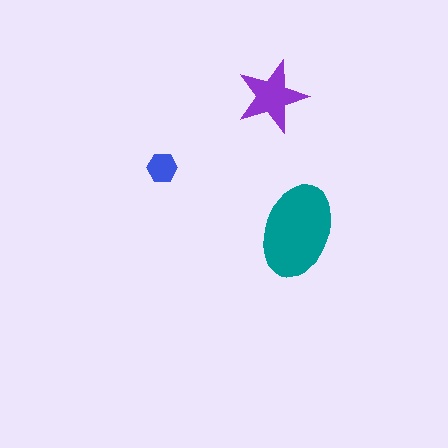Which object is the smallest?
The blue hexagon.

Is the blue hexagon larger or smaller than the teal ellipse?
Smaller.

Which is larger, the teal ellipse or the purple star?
The teal ellipse.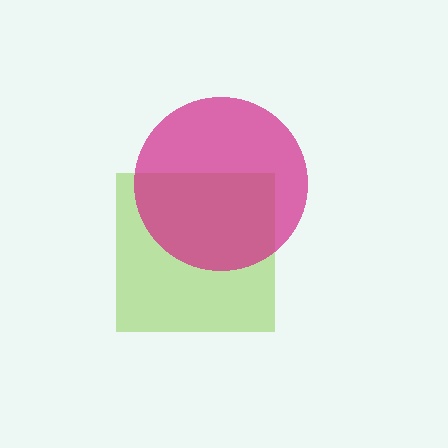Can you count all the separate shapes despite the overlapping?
Yes, there are 2 separate shapes.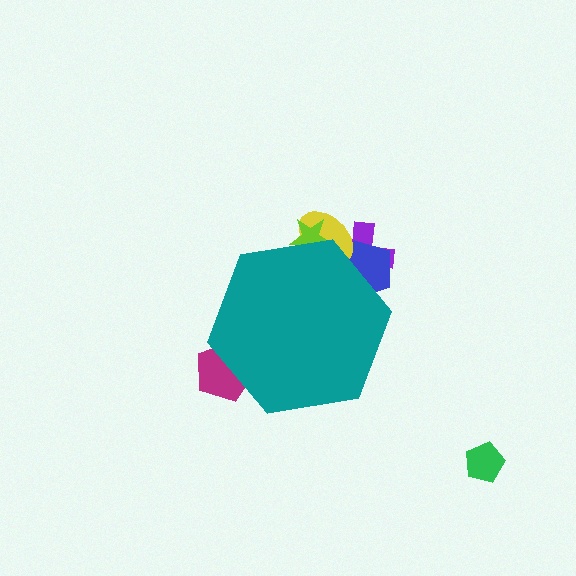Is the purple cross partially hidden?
Yes, the purple cross is partially hidden behind the teal hexagon.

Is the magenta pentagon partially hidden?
Yes, the magenta pentagon is partially hidden behind the teal hexagon.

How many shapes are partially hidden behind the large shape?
5 shapes are partially hidden.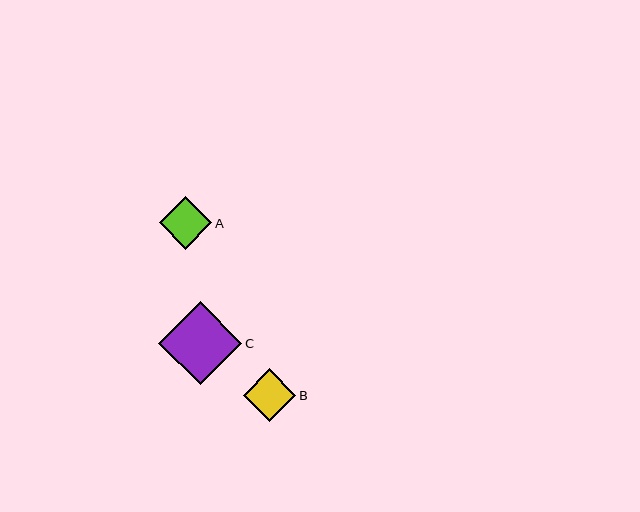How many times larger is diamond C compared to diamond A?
Diamond C is approximately 1.6 times the size of diamond A.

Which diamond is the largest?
Diamond C is the largest with a size of approximately 83 pixels.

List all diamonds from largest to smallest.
From largest to smallest: C, A, B.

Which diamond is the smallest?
Diamond B is the smallest with a size of approximately 53 pixels.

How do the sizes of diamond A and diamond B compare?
Diamond A and diamond B are approximately the same size.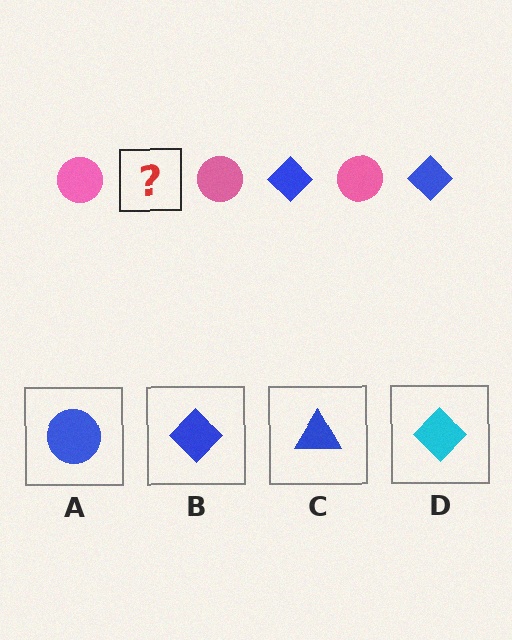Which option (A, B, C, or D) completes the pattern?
B.